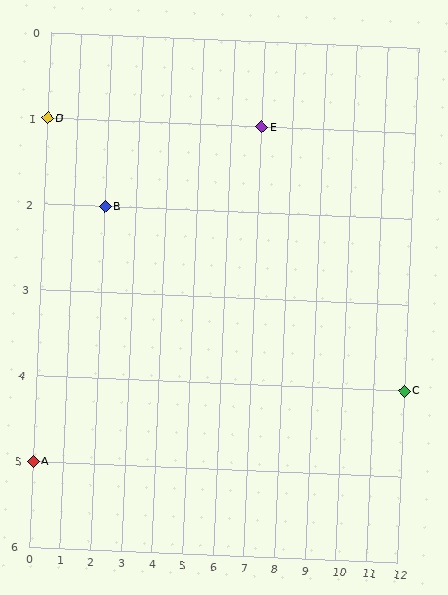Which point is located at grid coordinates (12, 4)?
Point C is at (12, 4).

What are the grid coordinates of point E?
Point E is at grid coordinates (7, 1).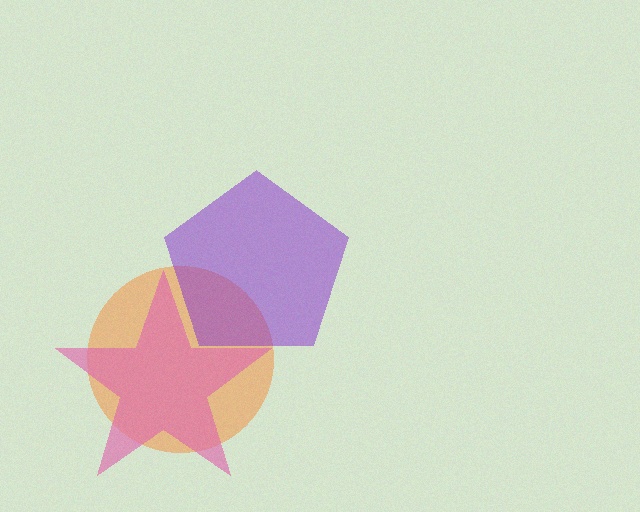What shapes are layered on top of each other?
The layered shapes are: an orange circle, a purple pentagon, a pink star.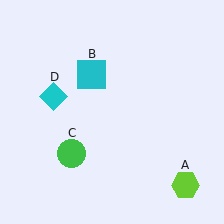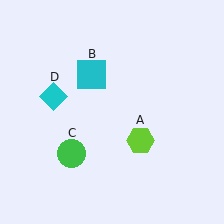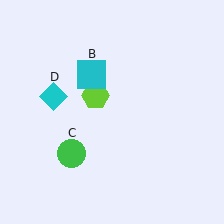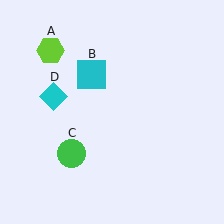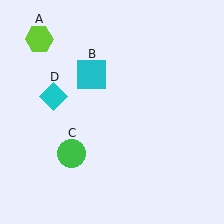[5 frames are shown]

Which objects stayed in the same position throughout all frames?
Cyan square (object B) and green circle (object C) and cyan diamond (object D) remained stationary.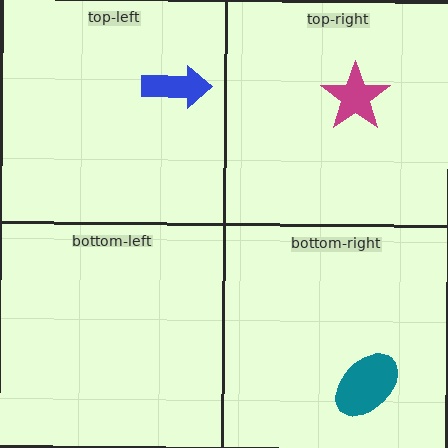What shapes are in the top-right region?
The magenta star.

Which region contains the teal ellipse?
The bottom-right region.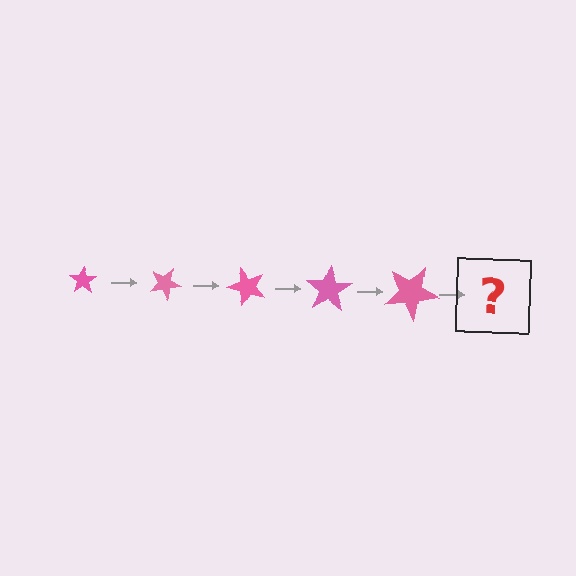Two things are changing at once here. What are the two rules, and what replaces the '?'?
The two rules are that the star grows larger each step and it rotates 25 degrees each step. The '?' should be a star, larger than the previous one and rotated 125 degrees from the start.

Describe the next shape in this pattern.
It should be a star, larger than the previous one and rotated 125 degrees from the start.